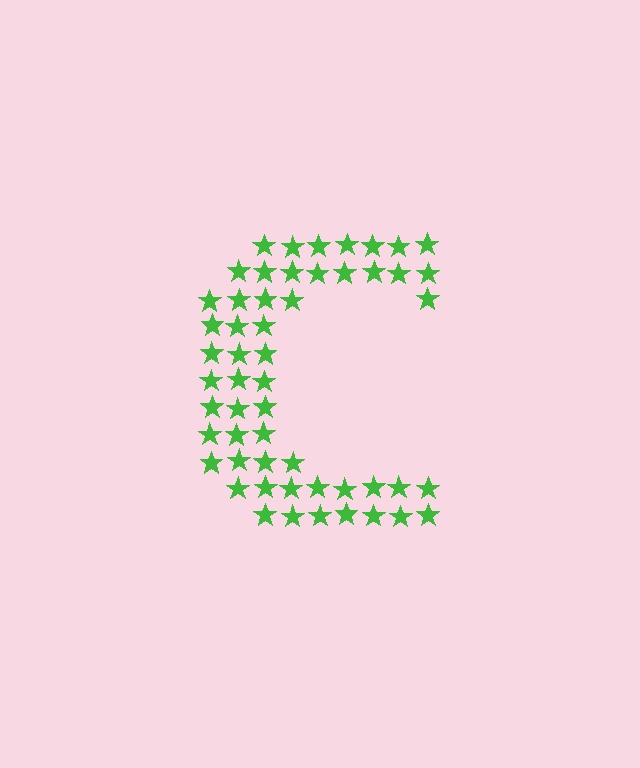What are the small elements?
The small elements are stars.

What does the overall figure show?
The overall figure shows the letter C.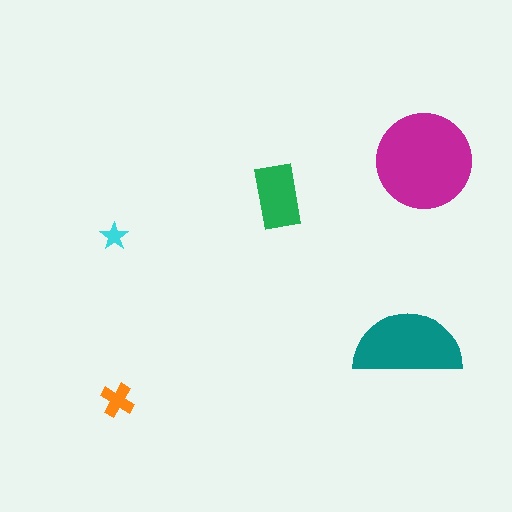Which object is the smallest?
The cyan star.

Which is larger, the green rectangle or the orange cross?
The green rectangle.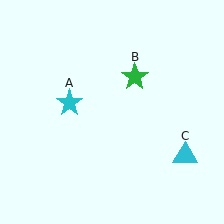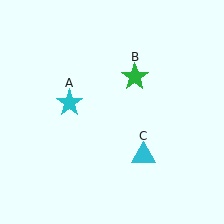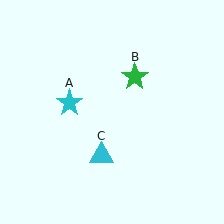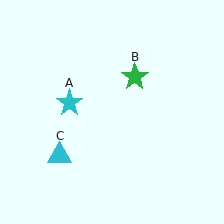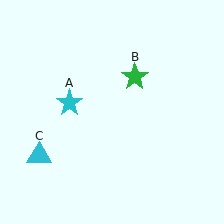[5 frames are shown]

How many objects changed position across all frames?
1 object changed position: cyan triangle (object C).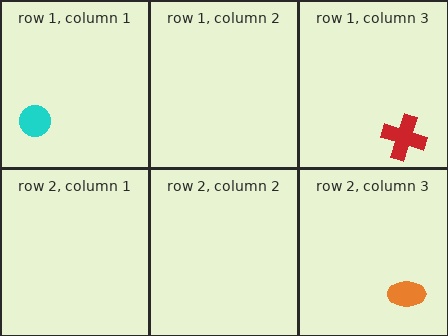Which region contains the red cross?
The row 1, column 3 region.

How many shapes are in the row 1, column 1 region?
1.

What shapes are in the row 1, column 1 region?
The cyan circle.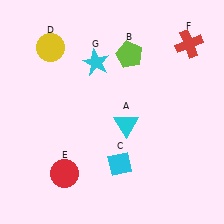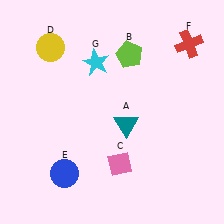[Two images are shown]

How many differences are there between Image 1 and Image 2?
There are 3 differences between the two images.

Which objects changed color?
A changed from cyan to teal. C changed from cyan to pink. E changed from red to blue.